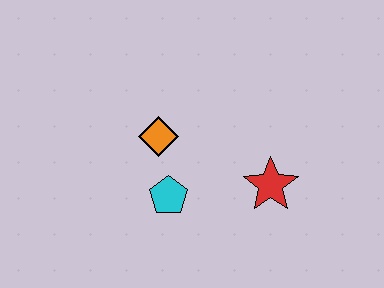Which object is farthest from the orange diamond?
The red star is farthest from the orange diamond.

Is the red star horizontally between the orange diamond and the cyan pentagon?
No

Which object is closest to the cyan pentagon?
The orange diamond is closest to the cyan pentagon.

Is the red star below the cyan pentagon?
No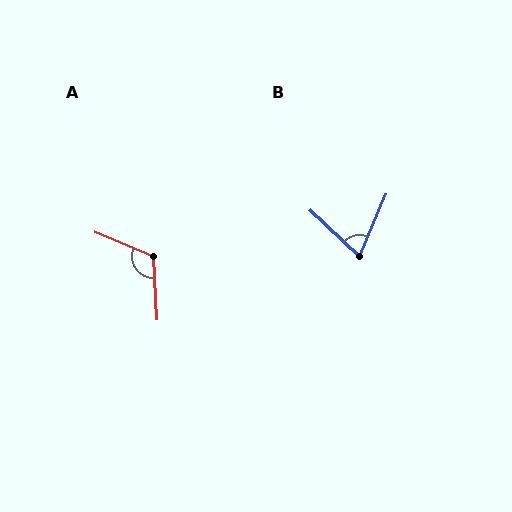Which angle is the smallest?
B, at approximately 70 degrees.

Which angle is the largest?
A, at approximately 116 degrees.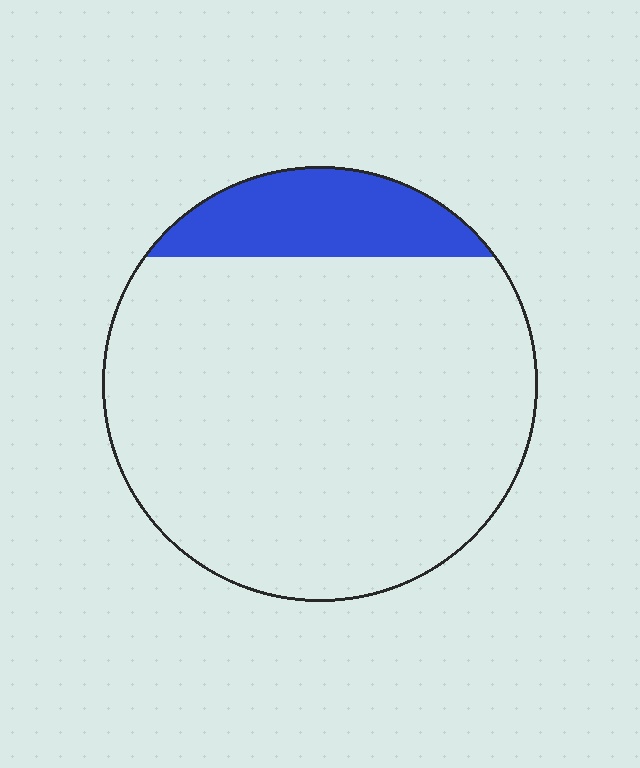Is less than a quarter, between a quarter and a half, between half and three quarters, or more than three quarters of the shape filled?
Less than a quarter.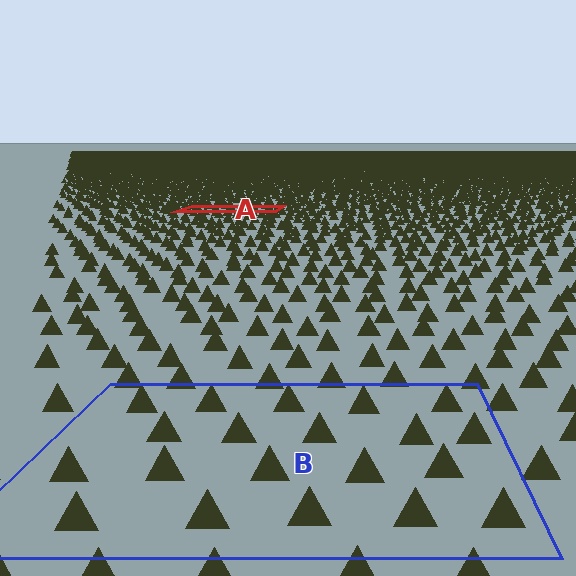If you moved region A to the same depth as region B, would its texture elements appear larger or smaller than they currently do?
They would appear larger. At a closer depth, the same texture elements are projected at a bigger on-screen size.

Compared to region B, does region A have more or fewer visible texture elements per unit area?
Region A has more texture elements per unit area — they are packed more densely because it is farther away.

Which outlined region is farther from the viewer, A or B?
Region A is farther from the viewer — the texture elements inside it appear smaller and more densely packed.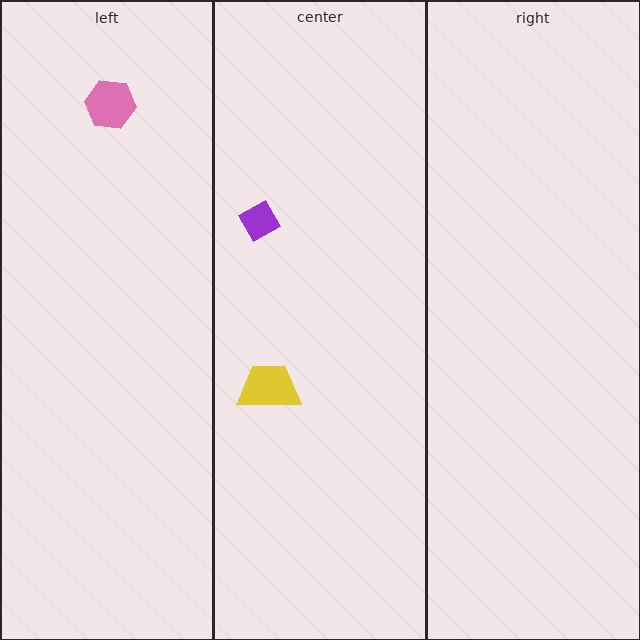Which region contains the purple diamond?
The center region.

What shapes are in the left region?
The pink hexagon.